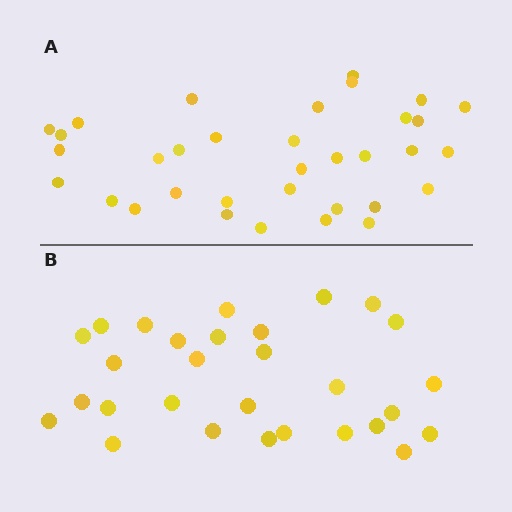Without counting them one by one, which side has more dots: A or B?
Region A (the top region) has more dots.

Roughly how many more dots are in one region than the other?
Region A has about 5 more dots than region B.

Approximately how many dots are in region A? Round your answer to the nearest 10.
About 30 dots. (The exact count is 34, which rounds to 30.)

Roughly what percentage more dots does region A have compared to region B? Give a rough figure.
About 15% more.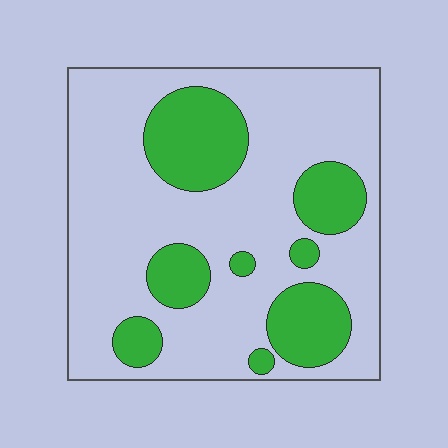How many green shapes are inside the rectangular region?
8.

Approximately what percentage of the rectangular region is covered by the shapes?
Approximately 25%.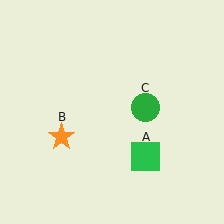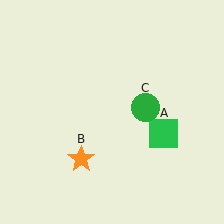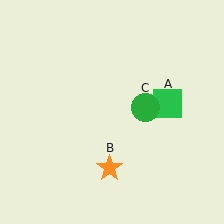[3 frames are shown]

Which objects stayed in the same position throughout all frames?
Green circle (object C) remained stationary.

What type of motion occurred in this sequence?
The green square (object A), orange star (object B) rotated counterclockwise around the center of the scene.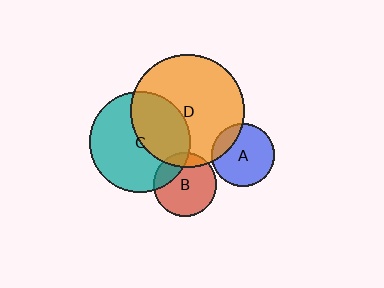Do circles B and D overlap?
Yes.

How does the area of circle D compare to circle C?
Approximately 1.3 times.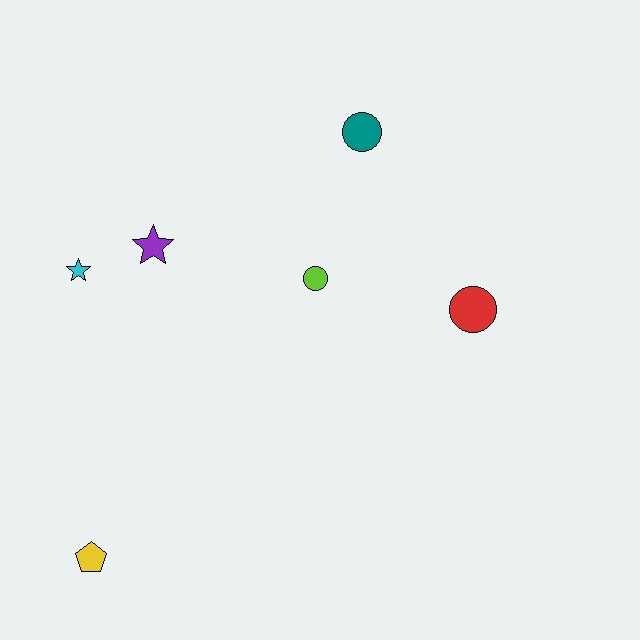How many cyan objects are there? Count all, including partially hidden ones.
There is 1 cyan object.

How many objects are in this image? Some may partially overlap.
There are 6 objects.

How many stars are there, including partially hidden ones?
There are 2 stars.